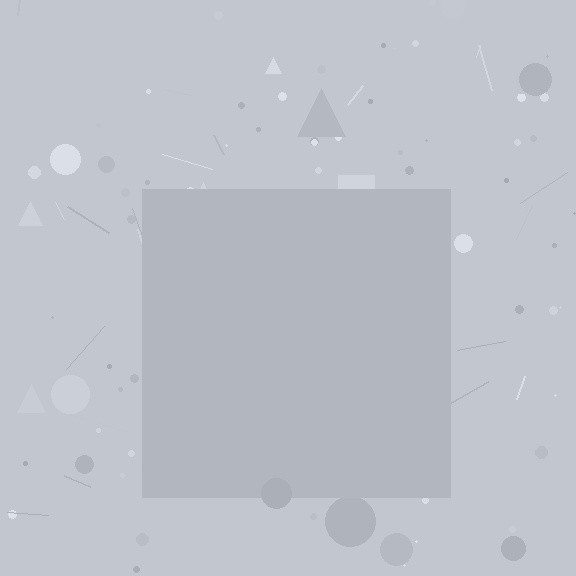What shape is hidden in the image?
A square is hidden in the image.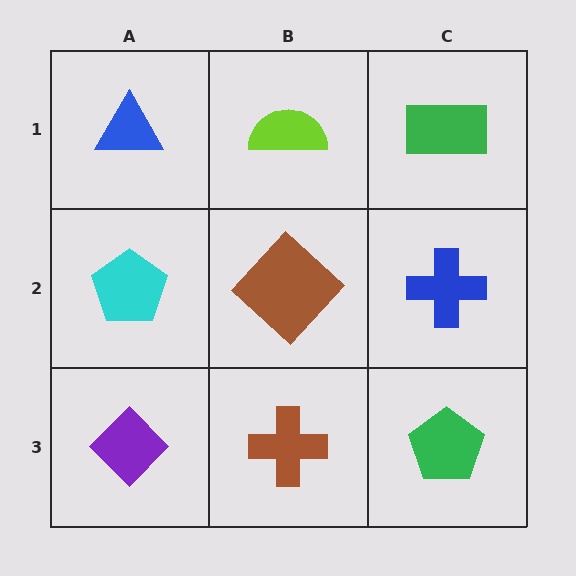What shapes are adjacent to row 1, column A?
A cyan pentagon (row 2, column A), a lime semicircle (row 1, column B).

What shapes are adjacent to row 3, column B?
A brown diamond (row 2, column B), a purple diamond (row 3, column A), a green pentagon (row 3, column C).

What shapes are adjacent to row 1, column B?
A brown diamond (row 2, column B), a blue triangle (row 1, column A), a green rectangle (row 1, column C).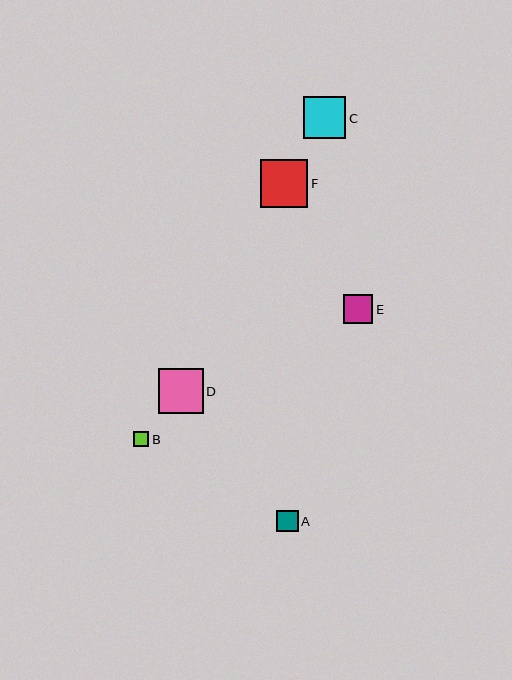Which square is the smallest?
Square B is the smallest with a size of approximately 15 pixels.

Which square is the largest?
Square F is the largest with a size of approximately 48 pixels.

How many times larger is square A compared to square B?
Square A is approximately 1.4 times the size of square B.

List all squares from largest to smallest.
From largest to smallest: F, D, C, E, A, B.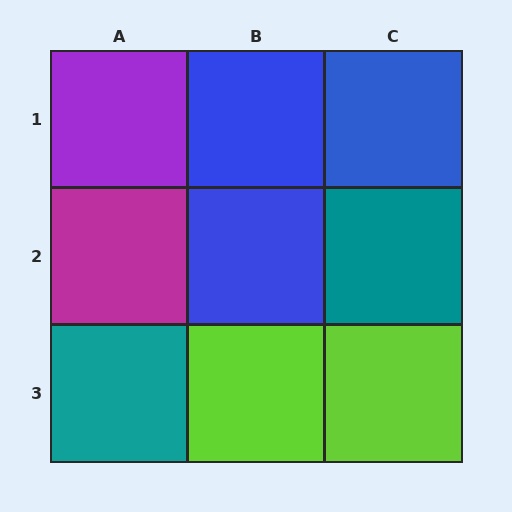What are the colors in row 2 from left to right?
Magenta, blue, teal.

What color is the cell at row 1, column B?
Blue.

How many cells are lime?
2 cells are lime.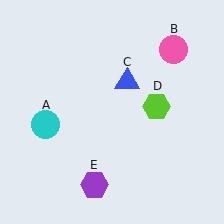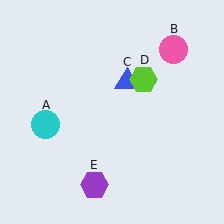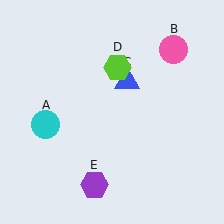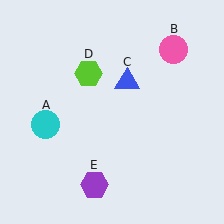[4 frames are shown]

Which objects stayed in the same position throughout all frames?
Cyan circle (object A) and pink circle (object B) and blue triangle (object C) and purple hexagon (object E) remained stationary.